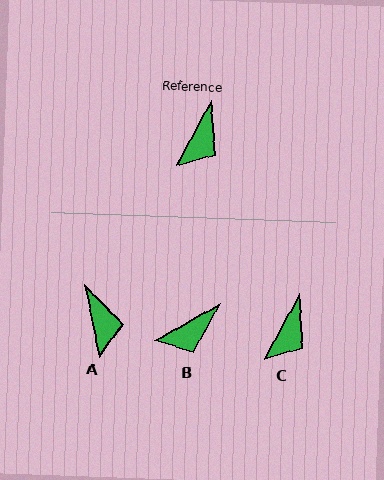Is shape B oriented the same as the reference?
No, it is off by about 32 degrees.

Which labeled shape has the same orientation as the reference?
C.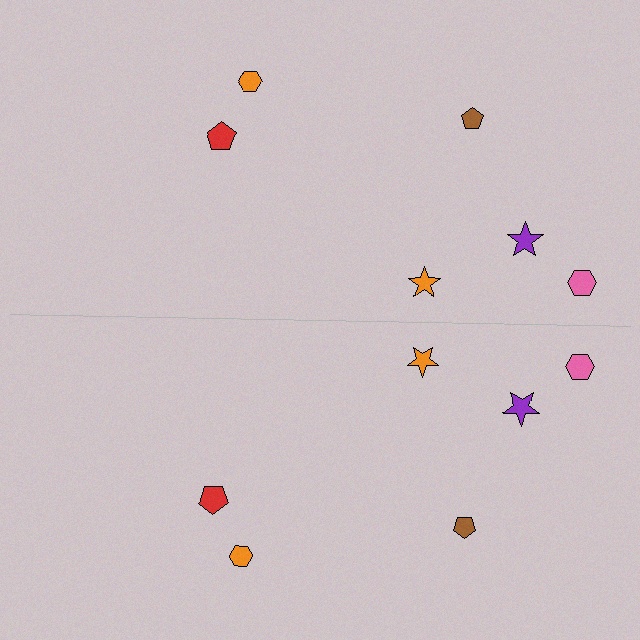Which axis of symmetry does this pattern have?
The pattern has a horizontal axis of symmetry running through the center of the image.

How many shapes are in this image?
There are 12 shapes in this image.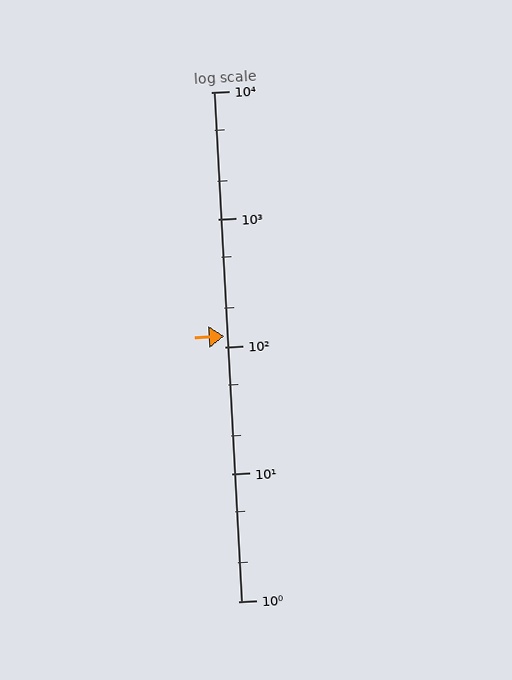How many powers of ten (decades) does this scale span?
The scale spans 4 decades, from 1 to 10000.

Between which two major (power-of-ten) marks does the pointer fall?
The pointer is between 100 and 1000.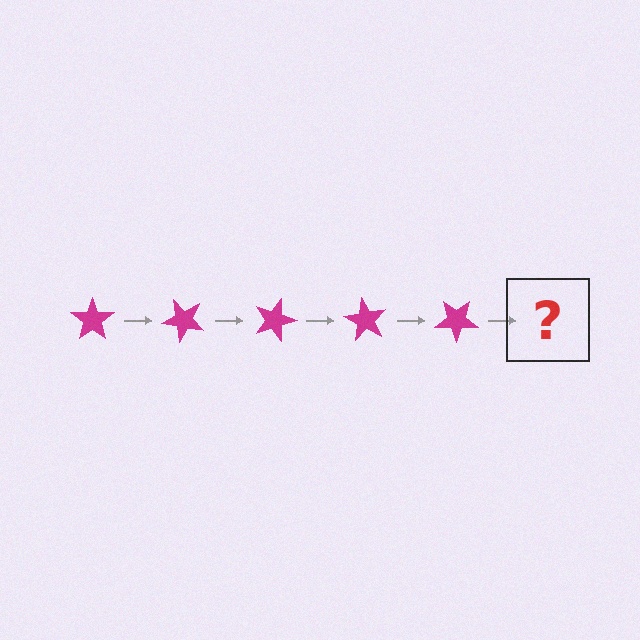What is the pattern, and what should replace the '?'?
The pattern is that the star rotates 45 degrees each step. The '?' should be a magenta star rotated 225 degrees.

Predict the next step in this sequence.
The next step is a magenta star rotated 225 degrees.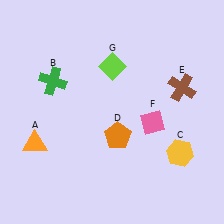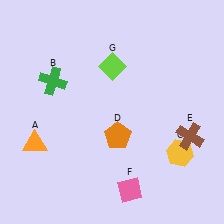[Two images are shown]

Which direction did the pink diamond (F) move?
The pink diamond (F) moved down.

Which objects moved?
The objects that moved are: the brown cross (E), the pink diamond (F).